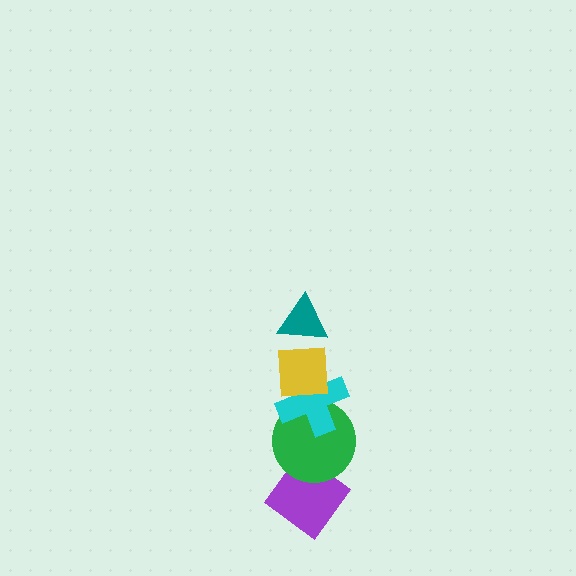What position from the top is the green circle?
The green circle is 4th from the top.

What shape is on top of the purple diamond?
The green circle is on top of the purple diamond.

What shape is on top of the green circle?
The cyan cross is on top of the green circle.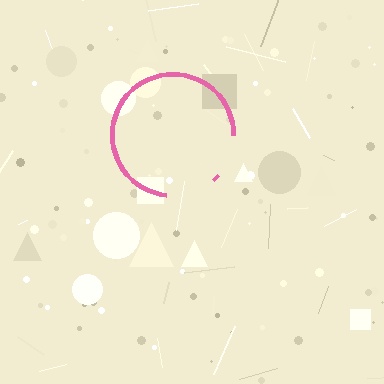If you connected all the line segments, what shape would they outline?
They would outline a circle.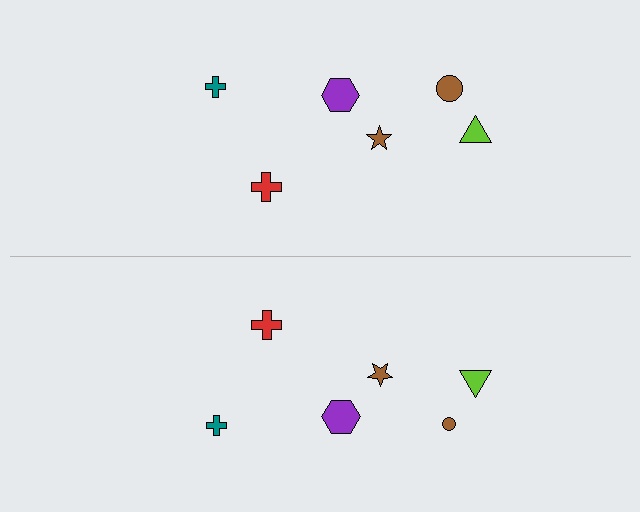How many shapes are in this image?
There are 12 shapes in this image.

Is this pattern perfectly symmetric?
No, the pattern is not perfectly symmetric. The brown circle on the bottom side has a different size than its mirror counterpart.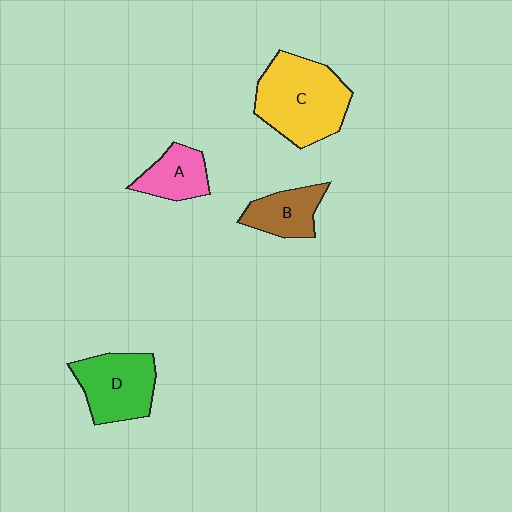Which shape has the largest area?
Shape C (yellow).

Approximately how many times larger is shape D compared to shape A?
Approximately 1.6 times.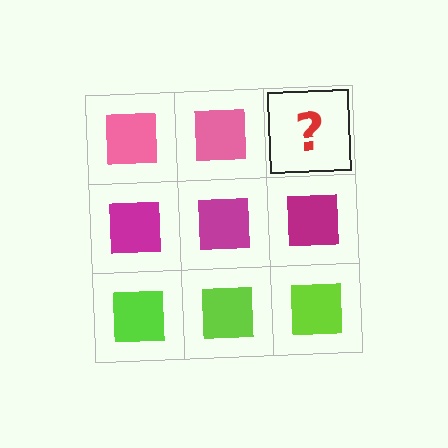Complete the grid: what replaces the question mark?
The question mark should be replaced with a pink square.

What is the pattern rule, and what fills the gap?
The rule is that each row has a consistent color. The gap should be filled with a pink square.